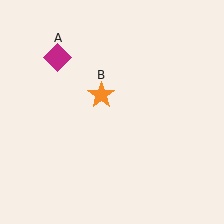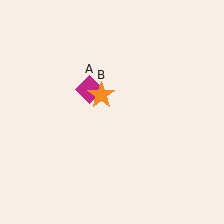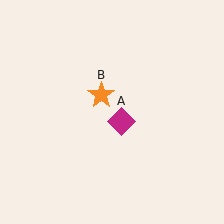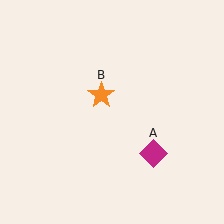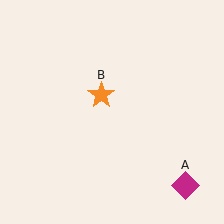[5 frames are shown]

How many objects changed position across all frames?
1 object changed position: magenta diamond (object A).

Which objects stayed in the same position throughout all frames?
Orange star (object B) remained stationary.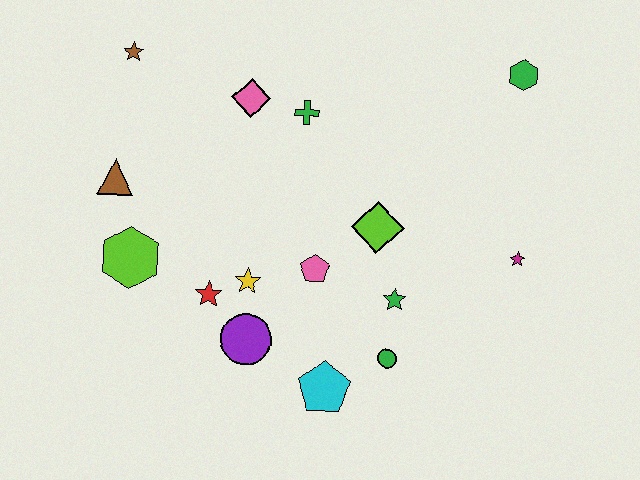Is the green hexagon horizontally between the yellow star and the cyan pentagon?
No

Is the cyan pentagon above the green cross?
No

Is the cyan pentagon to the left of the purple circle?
No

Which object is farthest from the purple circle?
The green hexagon is farthest from the purple circle.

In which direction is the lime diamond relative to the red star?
The lime diamond is to the right of the red star.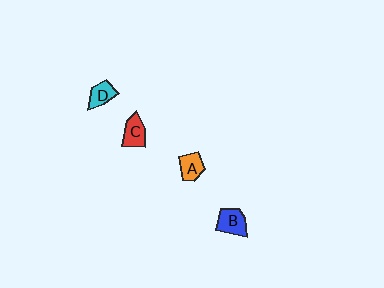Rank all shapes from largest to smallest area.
From largest to smallest: B (blue), C (red), A (orange), D (cyan).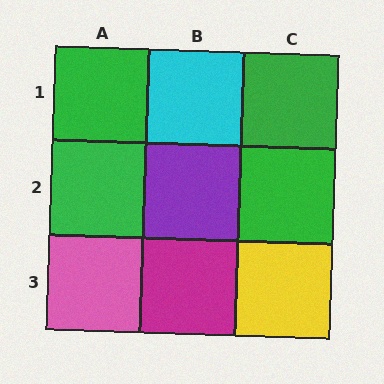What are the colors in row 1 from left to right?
Green, cyan, green.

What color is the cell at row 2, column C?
Green.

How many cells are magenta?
1 cell is magenta.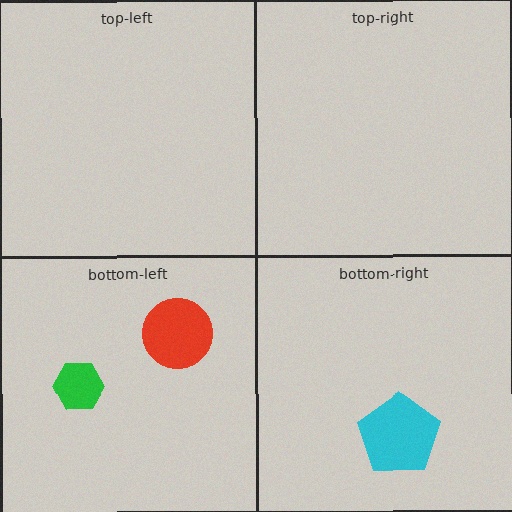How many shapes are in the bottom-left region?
2.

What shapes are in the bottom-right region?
The cyan pentagon.